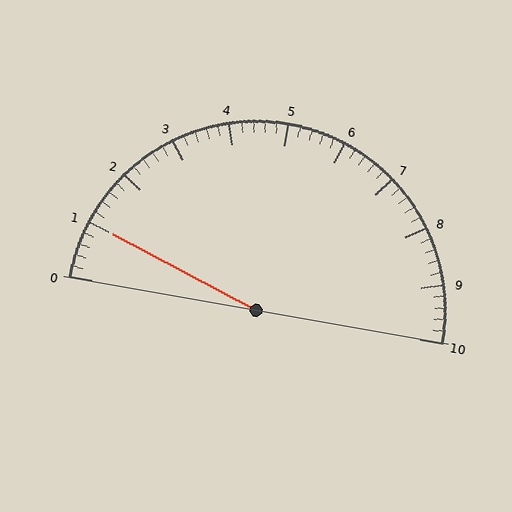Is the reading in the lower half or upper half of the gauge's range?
The reading is in the lower half of the range (0 to 10).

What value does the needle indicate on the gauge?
The needle indicates approximately 1.0.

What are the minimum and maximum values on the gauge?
The gauge ranges from 0 to 10.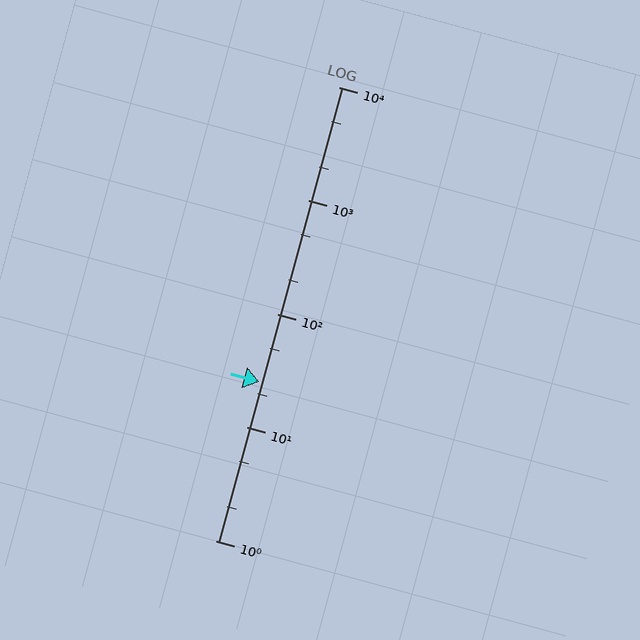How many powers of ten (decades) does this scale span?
The scale spans 4 decades, from 1 to 10000.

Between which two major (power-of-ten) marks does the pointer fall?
The pointer is between 10 and 100.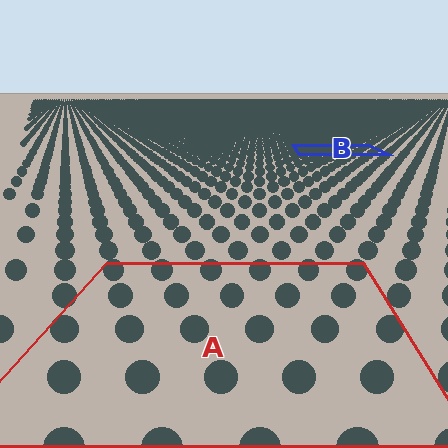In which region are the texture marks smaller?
The texture marks are smaller in region B, because it is farther away.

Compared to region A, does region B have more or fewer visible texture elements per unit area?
Region B has more texture elements per unit area — they are packed more densely because it is farther away.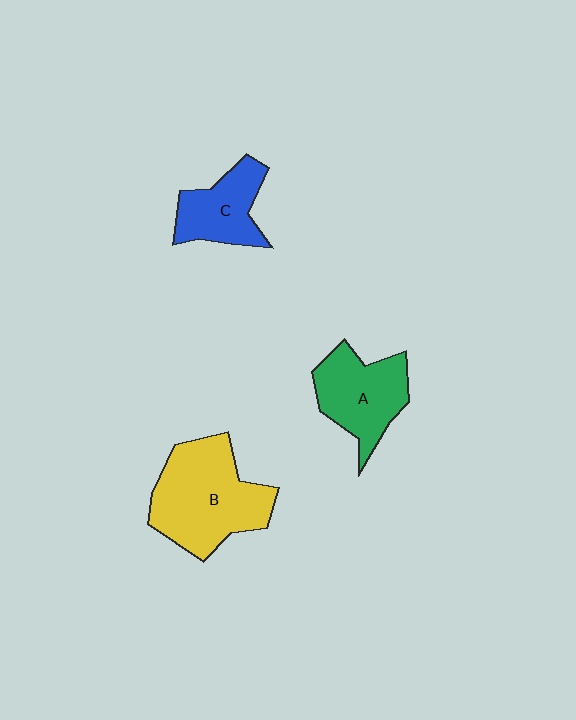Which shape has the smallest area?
Shape C (blue).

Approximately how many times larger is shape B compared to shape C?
Approximately 1.8 times.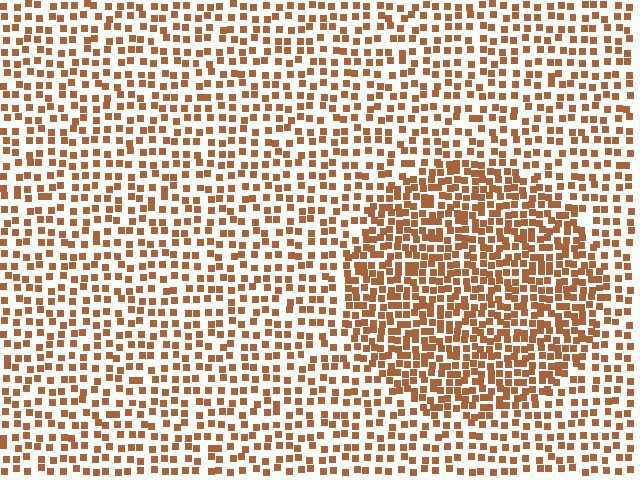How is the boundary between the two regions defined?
The boundary is defined by a change in element density (approximately 1.8x ratio). All elements are the same color, size, and shape.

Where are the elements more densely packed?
The elements are more densely packed inside the circle boundary.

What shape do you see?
I see a circle.